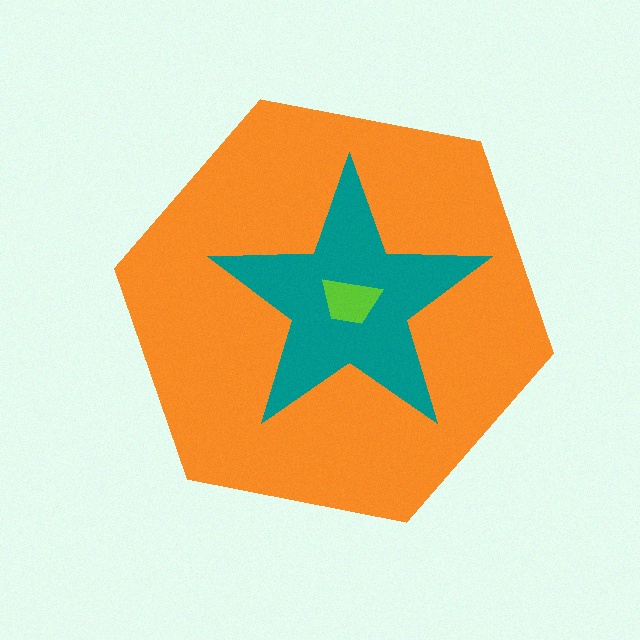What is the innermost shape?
The lime trapezoid.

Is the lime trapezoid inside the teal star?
Yes.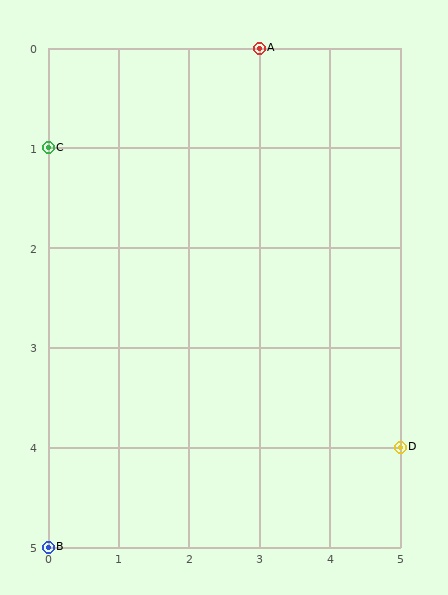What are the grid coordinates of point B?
Point B is at grid coordinates (0, 5).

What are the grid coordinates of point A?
Point A is at grid coordinates (3, 0).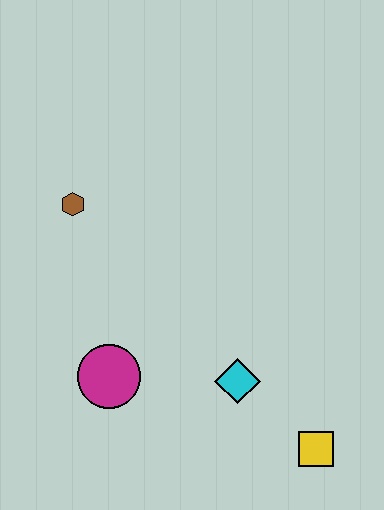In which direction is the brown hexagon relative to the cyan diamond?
The brown hexagon is above the cyan diamond.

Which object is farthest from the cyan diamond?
The brown hexagon is farthest from the cyan diamond.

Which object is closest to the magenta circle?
The cyan diamond is closest to the magenta circle.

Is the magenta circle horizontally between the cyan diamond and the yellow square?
No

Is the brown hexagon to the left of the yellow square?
Yes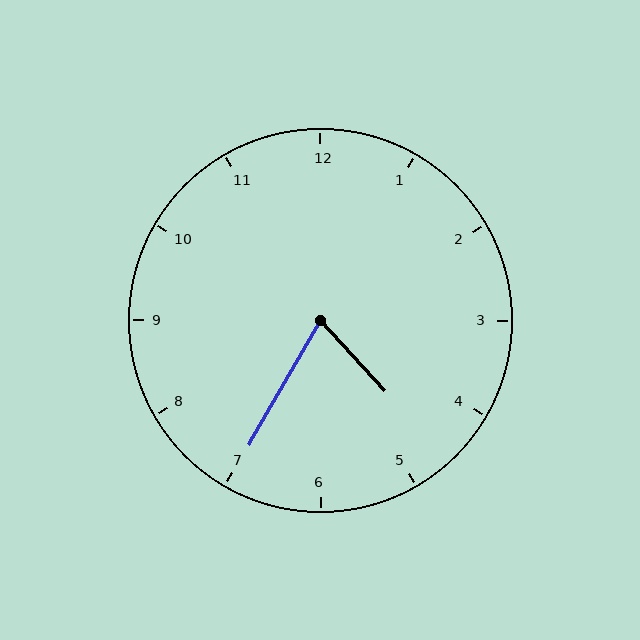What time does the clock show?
4:35.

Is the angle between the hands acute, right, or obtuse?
It is acute.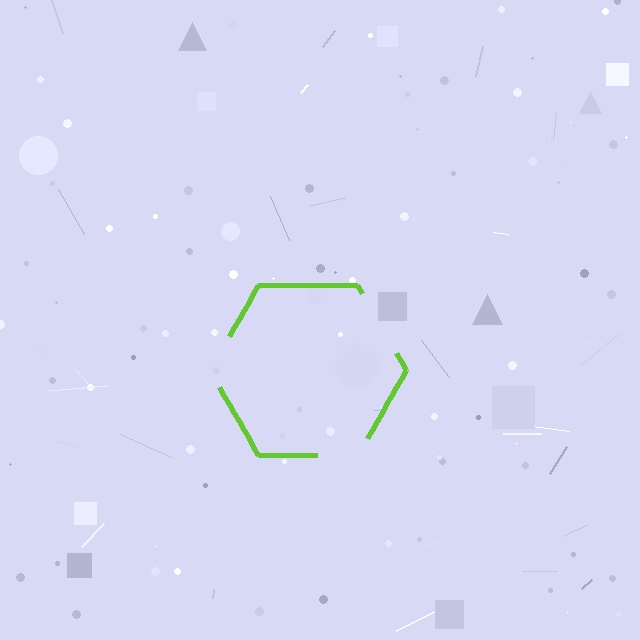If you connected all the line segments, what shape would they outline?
They would outline a hexagon.